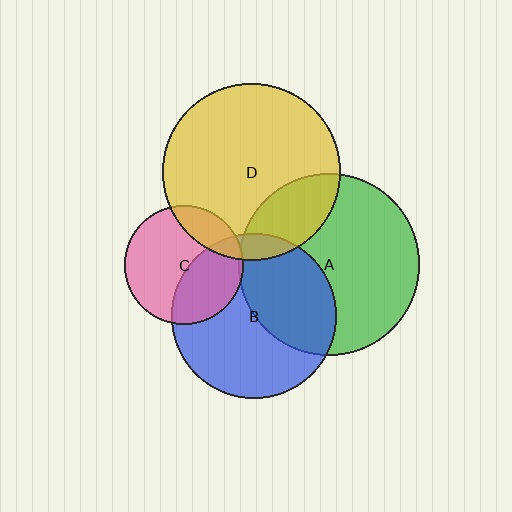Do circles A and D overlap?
Yes.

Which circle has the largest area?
Circle A (green).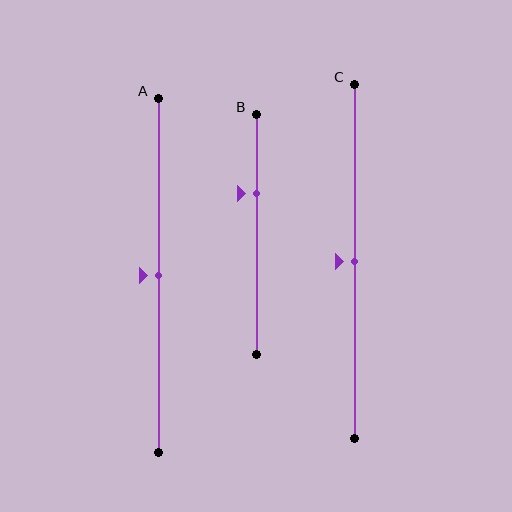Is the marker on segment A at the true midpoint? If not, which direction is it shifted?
Yes, the marker on segment A is at the true midpoint.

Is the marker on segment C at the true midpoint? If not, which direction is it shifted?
Yes, the marker on segment C is at the true midpoint.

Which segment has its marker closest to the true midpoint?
Segment A has its marker closest to the true midpoint.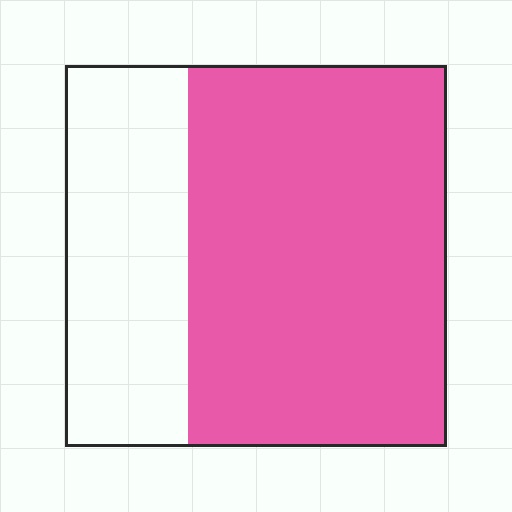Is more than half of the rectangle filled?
Yes.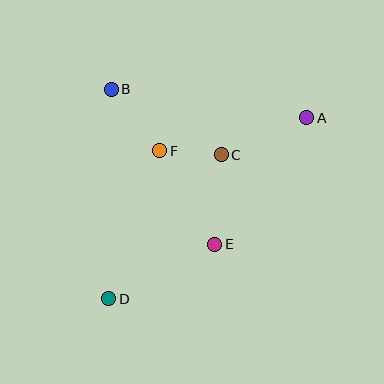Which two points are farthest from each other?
Points A and D are farthest from each other.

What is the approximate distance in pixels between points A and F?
The distance between A and F is approximately 150 pixels.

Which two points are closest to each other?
Points C and F are closest to each other.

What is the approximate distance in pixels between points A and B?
The distance between A and B is approximately 198 pixels.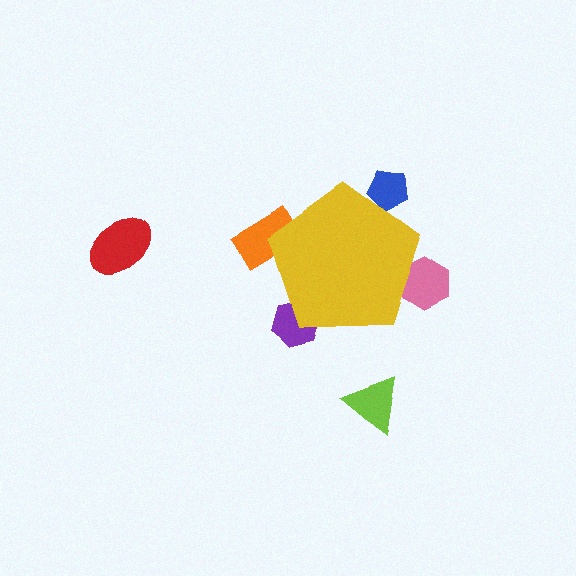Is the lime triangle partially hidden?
No, the lime triangle is fully visible.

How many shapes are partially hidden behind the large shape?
4 shapes are partially hidden.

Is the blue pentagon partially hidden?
Yes, the blue pentagon is partially hidden behind the yellow pentagon.